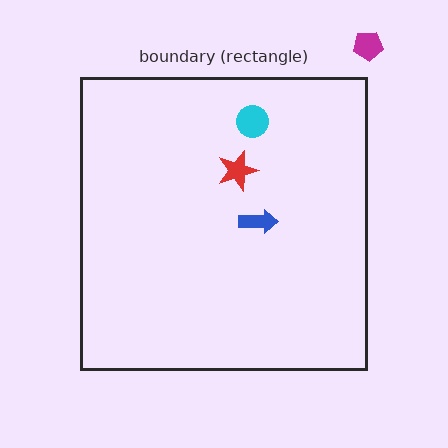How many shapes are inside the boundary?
3 inside, 1 outside.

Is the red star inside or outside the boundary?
Inside.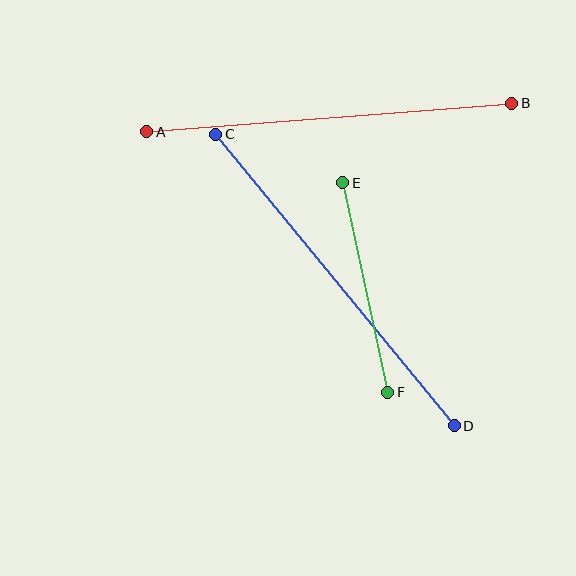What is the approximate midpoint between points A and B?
The midpoint is at approximately (329, 118) pixels.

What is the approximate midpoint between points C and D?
The midpoint is at approximately (335, 280) pixels.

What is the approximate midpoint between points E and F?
The midpoint is at approximately (365, 287) pixels.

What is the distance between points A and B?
The distance is approximately 366 pixels.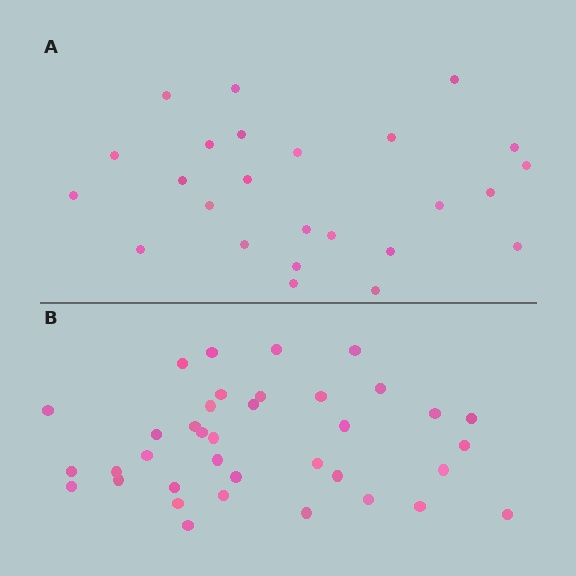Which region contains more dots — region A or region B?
Region B (the bottom region) has more dots.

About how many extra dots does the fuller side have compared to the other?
Region B has roughly 12 or so more dots than region A.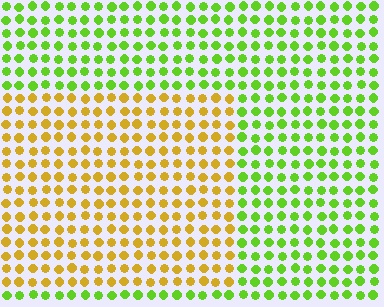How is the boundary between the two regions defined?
The boundary is defined purely by a slight shift in hue (about 53 degrees). Spacing, size, and orientation are identical on both sides.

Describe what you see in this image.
The image is filled with small lime elements in a uniform arrangement. A rectangle-shaped region is visible where the elements are tinted to a slightly different hue, forming a subtle color boundary.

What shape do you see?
I see a rectangle.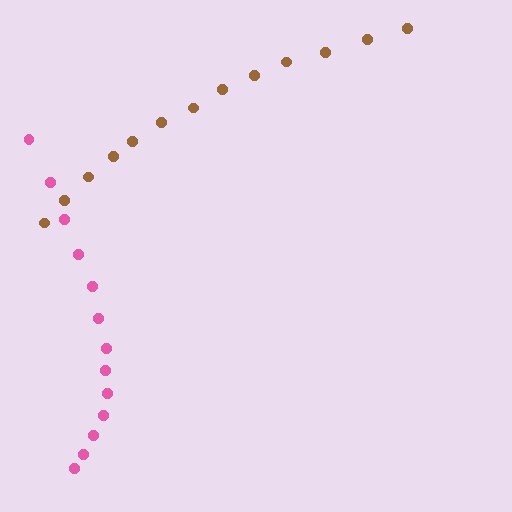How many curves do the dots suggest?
There are 2 distinct paths.